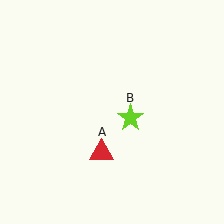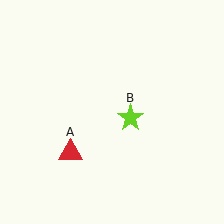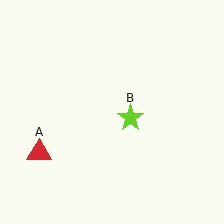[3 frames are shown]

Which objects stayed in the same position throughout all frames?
Lime star (object B) remained stationary.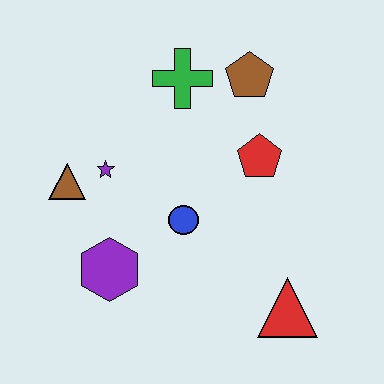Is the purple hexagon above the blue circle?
No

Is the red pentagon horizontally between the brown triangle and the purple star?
No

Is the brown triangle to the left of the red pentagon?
Yes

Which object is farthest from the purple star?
The red triangle is farthest from the purple star.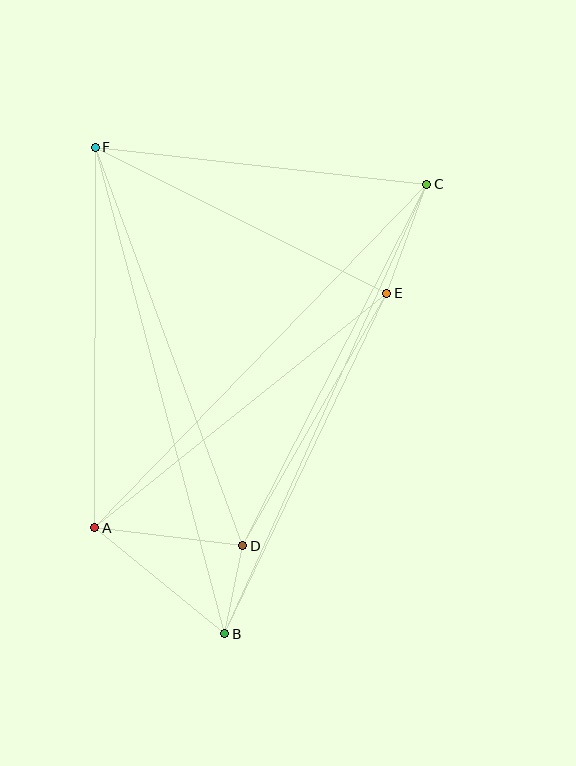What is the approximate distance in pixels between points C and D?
The distance between C and D is approximately 406 pixels.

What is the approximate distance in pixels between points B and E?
The distance between B and E is approximately 377 pixels.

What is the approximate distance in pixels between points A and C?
The distance between A and C is approximately 478 pixels.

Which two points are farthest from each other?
Points B and F are farthest from each other.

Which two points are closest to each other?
Points B and D are closest to each other.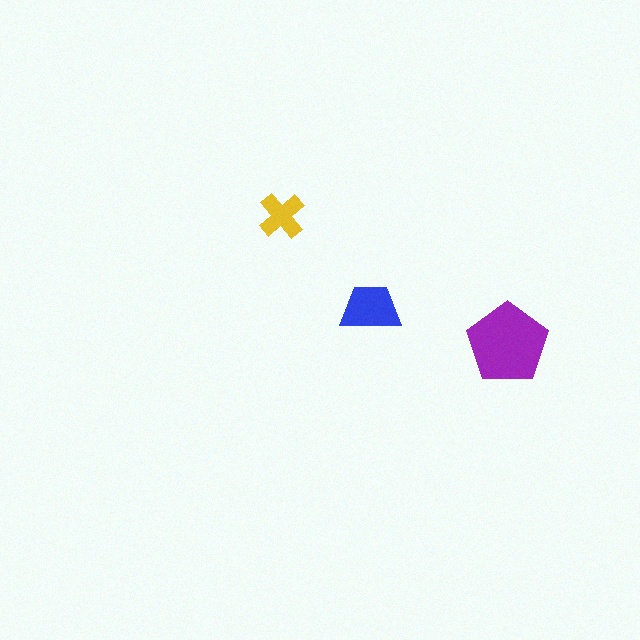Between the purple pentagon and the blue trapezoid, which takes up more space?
The purple pentagon.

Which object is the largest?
The purple pentagon.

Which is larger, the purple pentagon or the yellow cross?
The purple pentagon.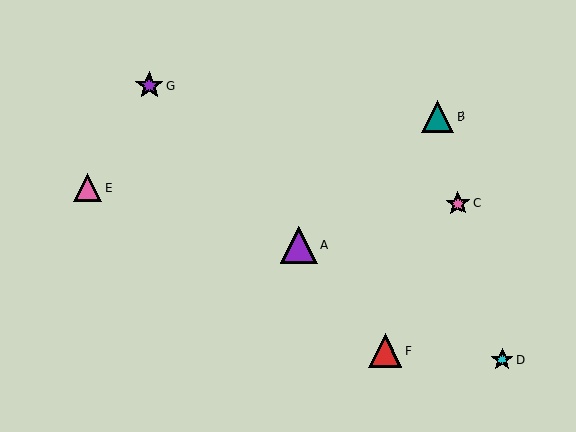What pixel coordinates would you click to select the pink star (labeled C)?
Click at (458, 203) to select the pink star C.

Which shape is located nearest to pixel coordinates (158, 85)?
The purple star (labeled G) at (149, 86) is nearest to that location.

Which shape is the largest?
The purple triangle (labeled A) is the largest.